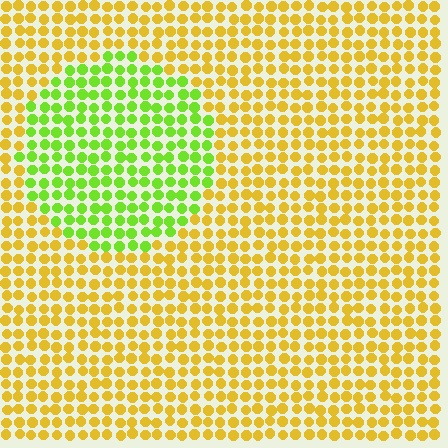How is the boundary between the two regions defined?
The boundary is defined purely by a slight shift in hue (about 50 degrees). Spacing, size, and orientation are identical on both sides.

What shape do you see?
I see a circle.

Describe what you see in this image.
The image is filled with small yellow elements in a uniform arrangement. A circle-shaped region is visible where the elements are tinted to a slightly different hue, forming a subtle color boundary.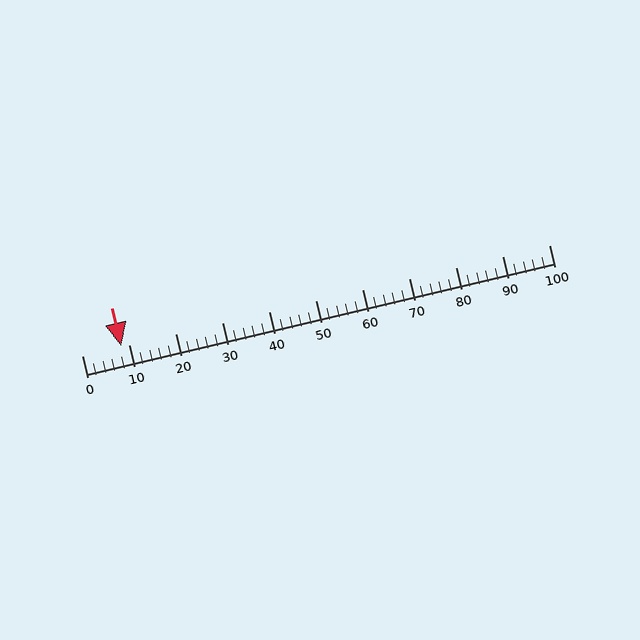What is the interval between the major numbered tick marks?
The major tick marks are spaced 10 units apart.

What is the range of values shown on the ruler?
The ruler shows values from 0 to 100.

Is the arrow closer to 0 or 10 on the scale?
The arrow is closer to 10.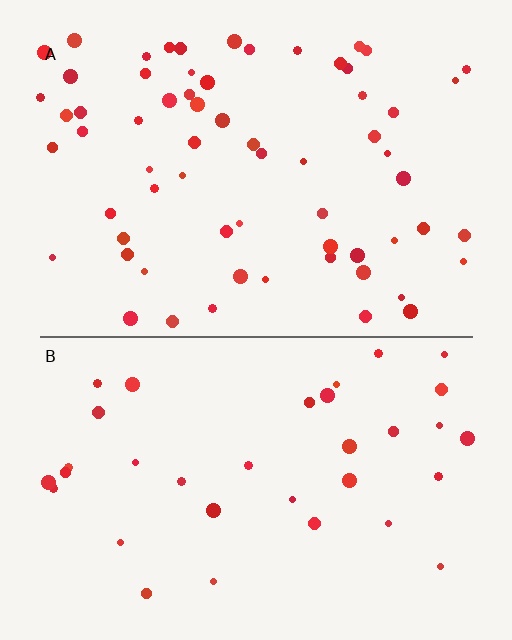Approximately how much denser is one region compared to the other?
Approximately 1.9× — region A over region B.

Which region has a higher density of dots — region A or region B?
A (the top).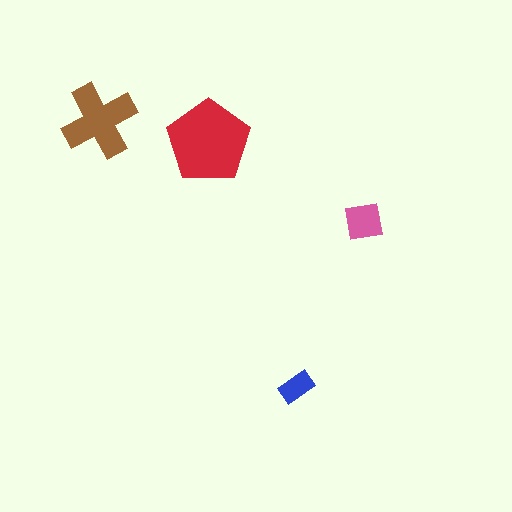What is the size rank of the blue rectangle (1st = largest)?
4th.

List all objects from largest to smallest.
The red pentagon, the brown cross, the pink square, the blue rectangle.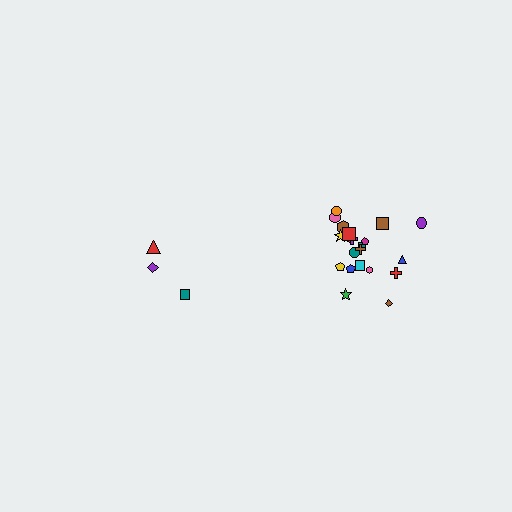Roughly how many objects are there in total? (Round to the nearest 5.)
Roughly 25 objects in total.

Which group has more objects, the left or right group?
The right group.